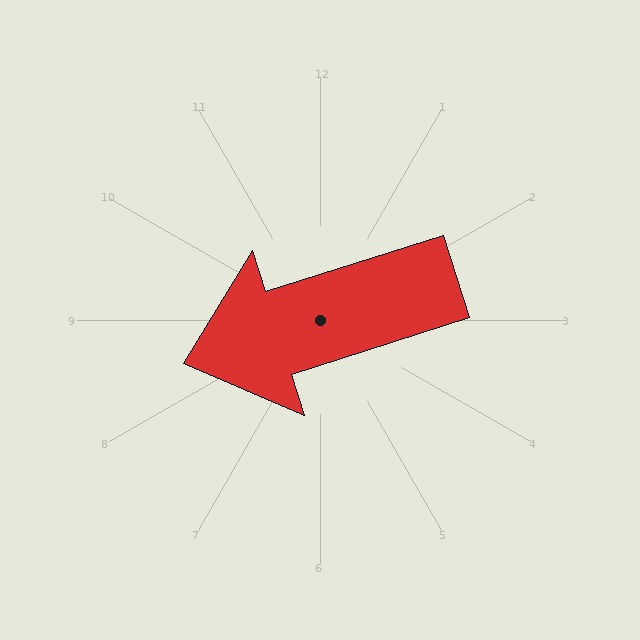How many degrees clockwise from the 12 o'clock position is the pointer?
Approximately 252 degrees.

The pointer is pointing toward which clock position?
Roughly 8 o'clock.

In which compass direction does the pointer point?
West.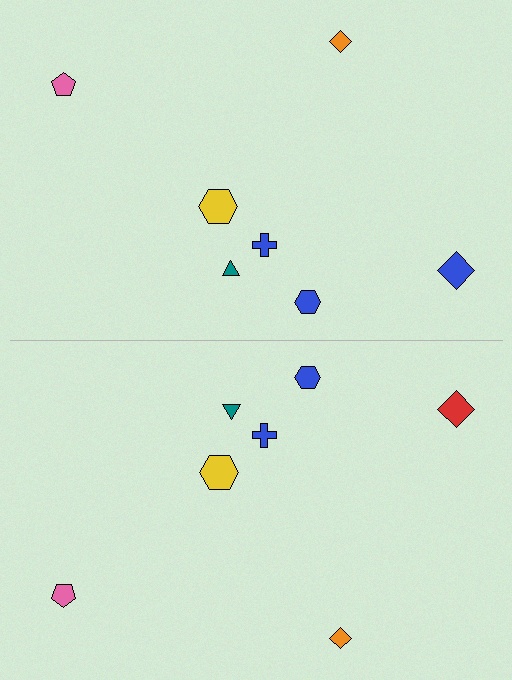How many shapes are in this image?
There are 14 shapes in this image.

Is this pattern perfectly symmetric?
No, the pattern is not perfectly symmetric. The red diamond on the bottom side breaks the symmetry — its mirror counterpart is blue.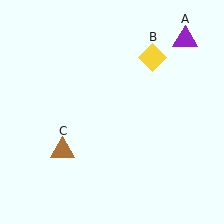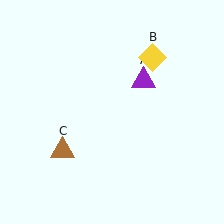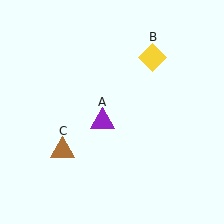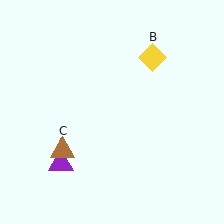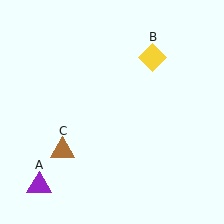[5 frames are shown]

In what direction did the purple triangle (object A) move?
The purple triangle (object A) moved down and to the left.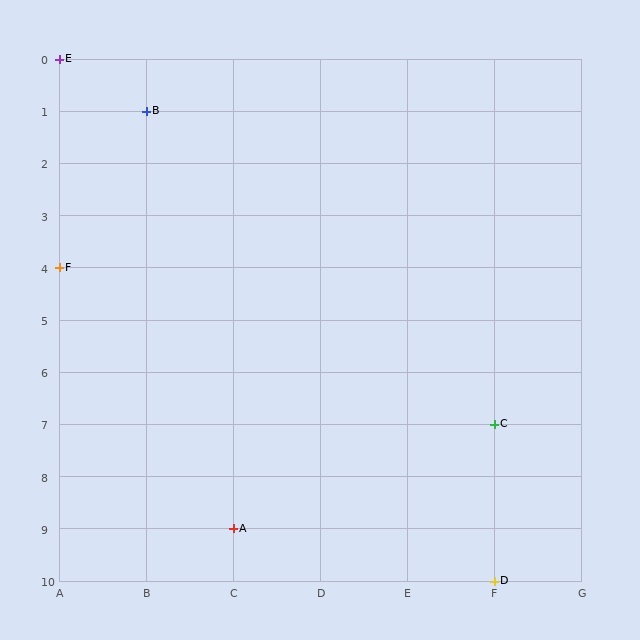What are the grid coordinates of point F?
Point F is at grid coordinates (A, 4).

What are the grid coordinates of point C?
Point C is at grid coordinates (F, 7).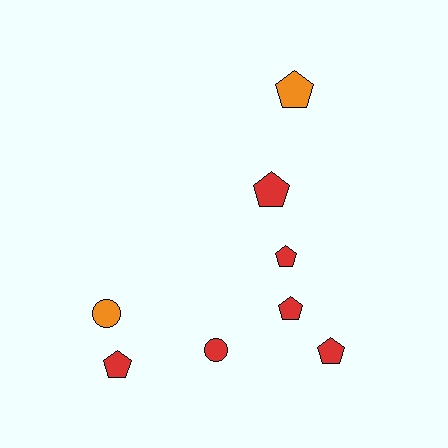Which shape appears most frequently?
Pentagon, with 6 objects.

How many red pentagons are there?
There are 5 red pentagons.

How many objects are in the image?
There are 8 objects.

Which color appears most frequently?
Red, with 6 objects.